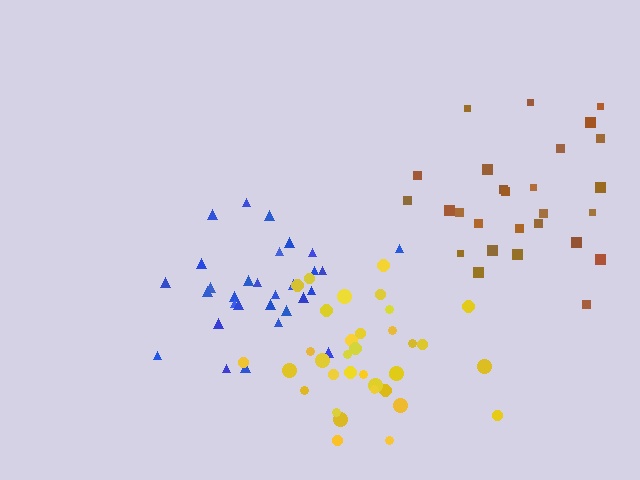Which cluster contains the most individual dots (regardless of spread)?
Yellow (35).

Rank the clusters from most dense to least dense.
blue, yellow, brown.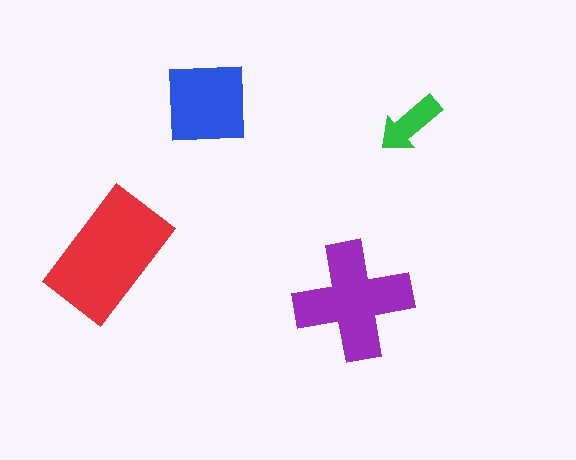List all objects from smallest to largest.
The green arrow, the blue square, the purple cross, the red rectangle.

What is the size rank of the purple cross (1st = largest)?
2nd.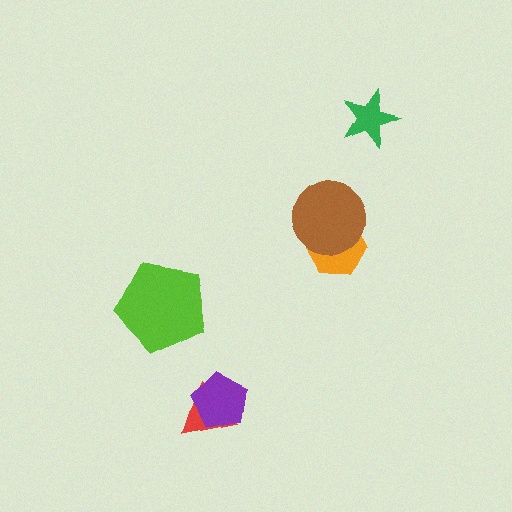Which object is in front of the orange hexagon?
The brown circle is in front of the orange hexagon.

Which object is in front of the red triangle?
The purple pentagon is in front of the red triangle.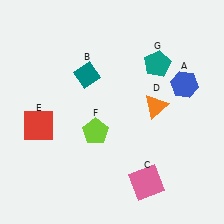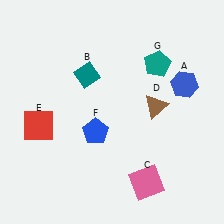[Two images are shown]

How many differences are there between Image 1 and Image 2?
There are 2 differences between the two images.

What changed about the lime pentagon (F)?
In Image 1, F is lime. In Image 2, it changed to blue.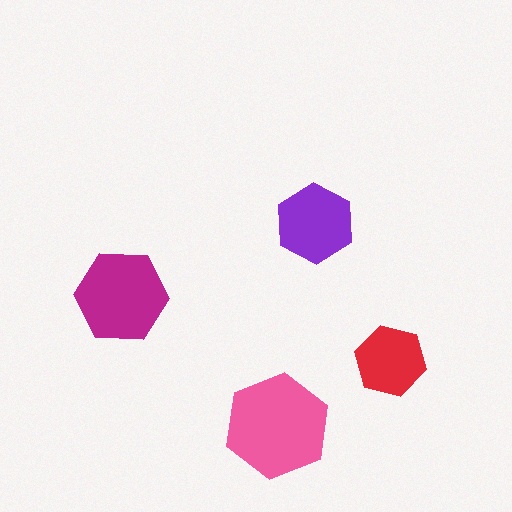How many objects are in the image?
There are 4 objects in the image.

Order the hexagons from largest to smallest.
the pink one, the magenta one, the purple one, the red one.